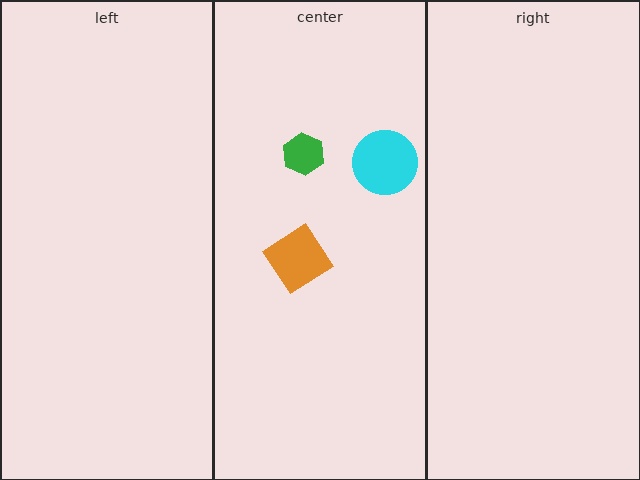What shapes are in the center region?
The cyan circle, the orange diamond, the green hexagon.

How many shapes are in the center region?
3.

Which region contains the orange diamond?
The center region.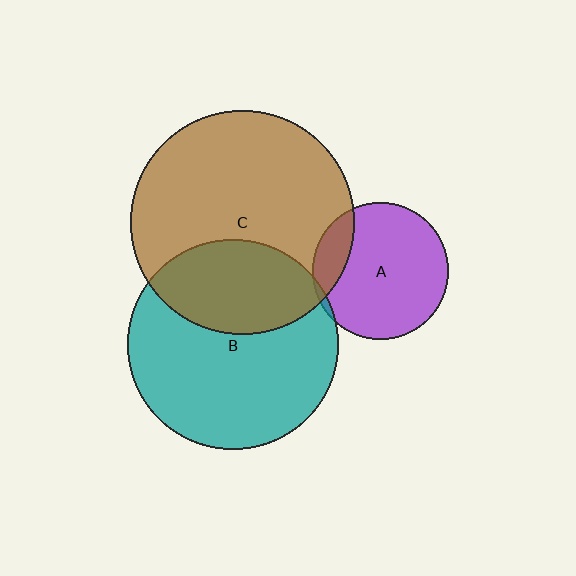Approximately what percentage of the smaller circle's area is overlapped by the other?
Approximately 15%.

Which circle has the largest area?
Circle C (brown).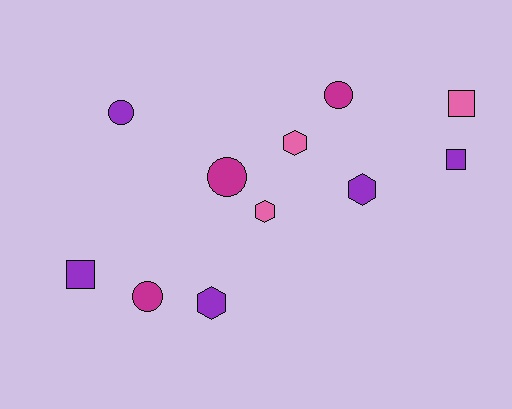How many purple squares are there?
There are 2 purple squares.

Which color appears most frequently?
Purple, with 5 objects.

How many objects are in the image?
There are 11 objects.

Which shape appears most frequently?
Hexagon, with 4 objects.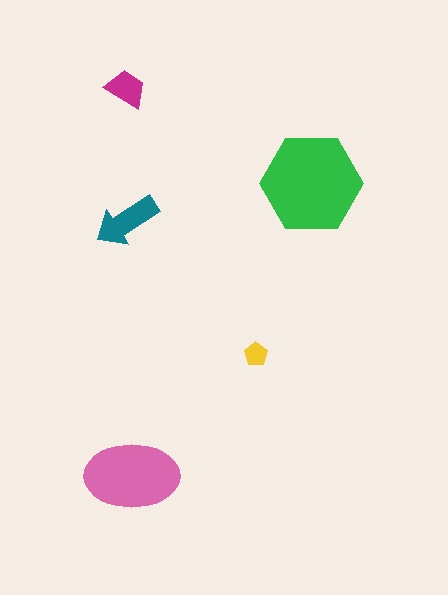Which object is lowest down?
The pink ellipse is bottommost.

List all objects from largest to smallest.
The green hexagon, the pink ellipse, the teal arrow, the magenta trapezoid, the yellow pentagon.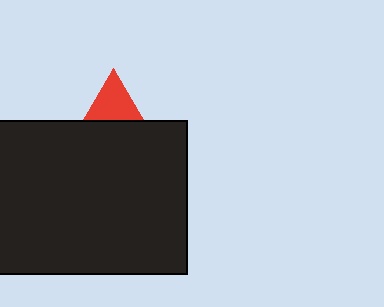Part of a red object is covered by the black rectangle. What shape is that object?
It is a triangle.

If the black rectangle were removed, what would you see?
You would see the complete red triangle.